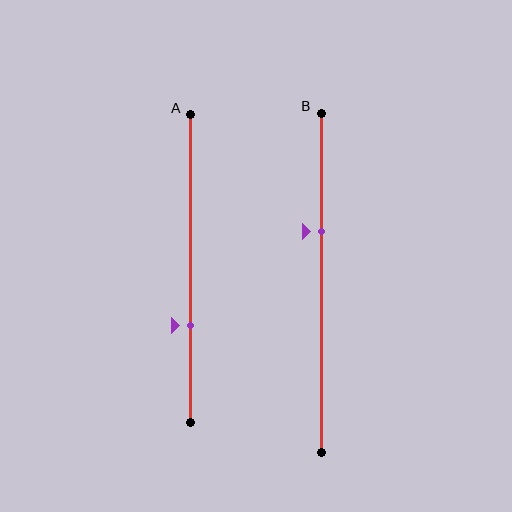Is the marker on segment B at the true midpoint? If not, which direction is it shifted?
No, the marker on segment B is shifted upward by about 15% of the segment length.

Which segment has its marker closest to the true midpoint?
Segment B has its marker closest to the true midpoint.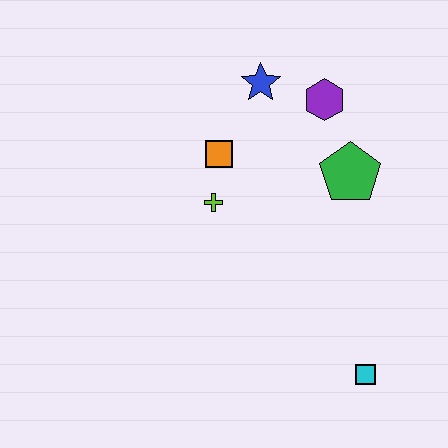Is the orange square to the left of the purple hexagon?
Yes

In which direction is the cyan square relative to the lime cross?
The cyan square is below the lime cross.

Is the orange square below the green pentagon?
No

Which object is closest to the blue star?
The purple hexagon is closest to the blue star.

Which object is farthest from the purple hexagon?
The cyan square is farthest from the purple hexagon.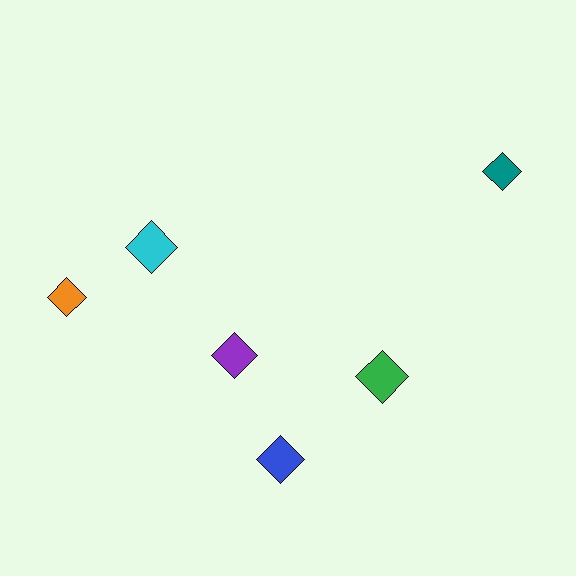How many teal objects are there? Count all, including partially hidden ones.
There is 1 teal object.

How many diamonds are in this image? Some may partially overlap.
There are 6 diamonds.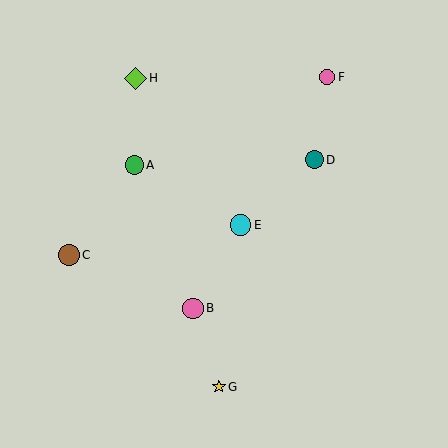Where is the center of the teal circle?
The center of the teal circle is at (314, 160).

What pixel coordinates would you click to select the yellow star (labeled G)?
Click at (219, 387) to select the yellow star G.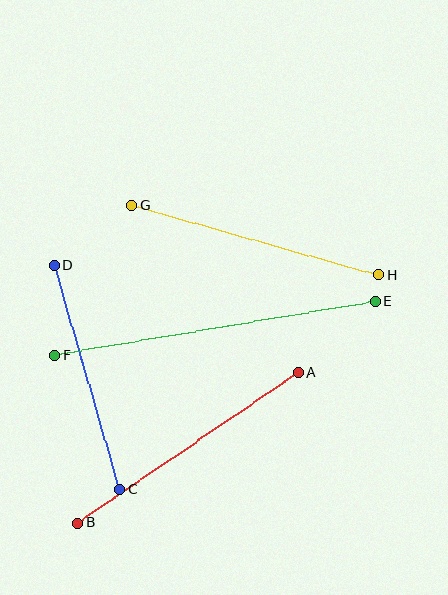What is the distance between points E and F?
The distance is approximately 325 pixels.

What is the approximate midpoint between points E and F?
The midpoint is at approximately (215, 328) pixels.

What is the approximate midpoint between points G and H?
The midpoint is at approximately (255, 240) pixels.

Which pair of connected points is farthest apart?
Points E and F are farthest apart.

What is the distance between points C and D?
The distance is approximately 233 pixels.